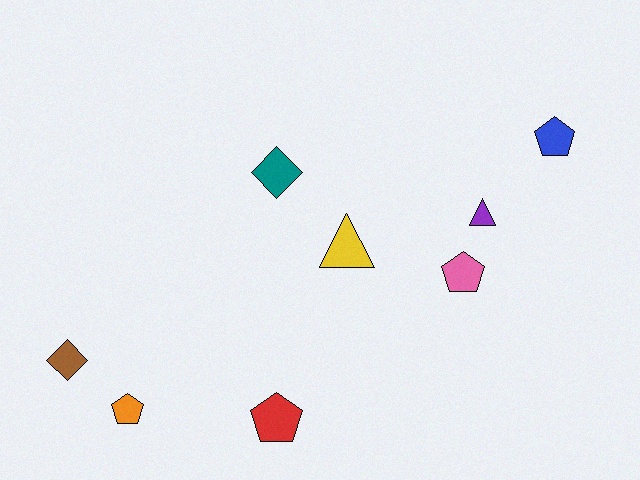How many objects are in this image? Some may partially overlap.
There are 8 objects.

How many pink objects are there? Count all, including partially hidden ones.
There is 1 pink object.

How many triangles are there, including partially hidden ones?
There are 2 triangles.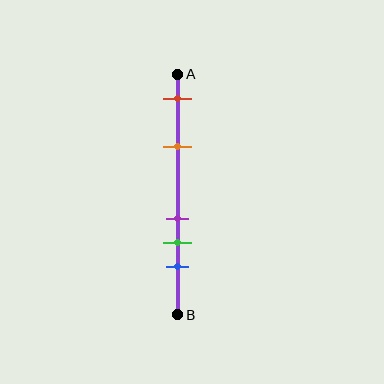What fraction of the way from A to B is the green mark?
The green mark is approximately 70% (0.7) of the way from A to B.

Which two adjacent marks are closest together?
The purple and green marks are the closest adjacent pair.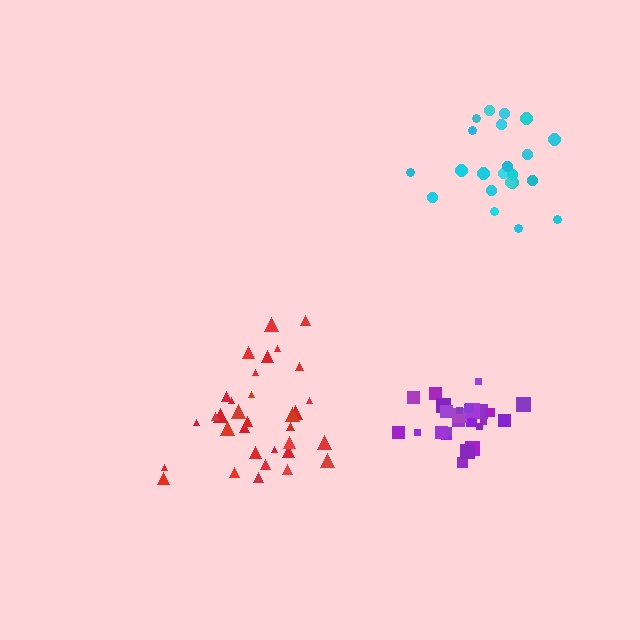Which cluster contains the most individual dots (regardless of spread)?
Red (33).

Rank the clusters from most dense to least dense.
purple, red, cyan.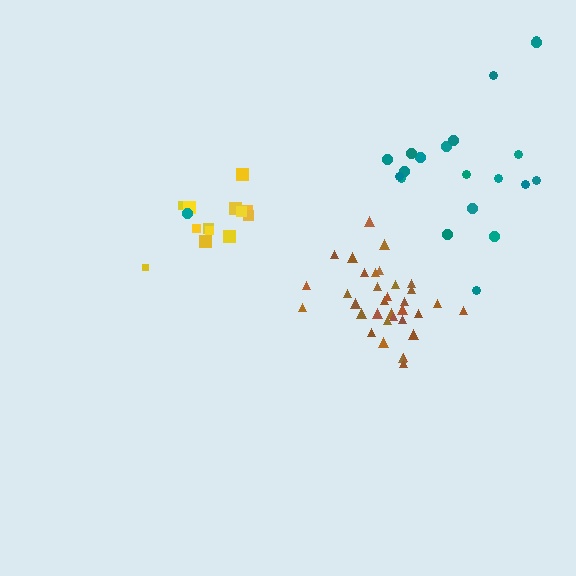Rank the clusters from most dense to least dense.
brown, yellow, teal.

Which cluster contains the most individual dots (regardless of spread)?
Brown (34).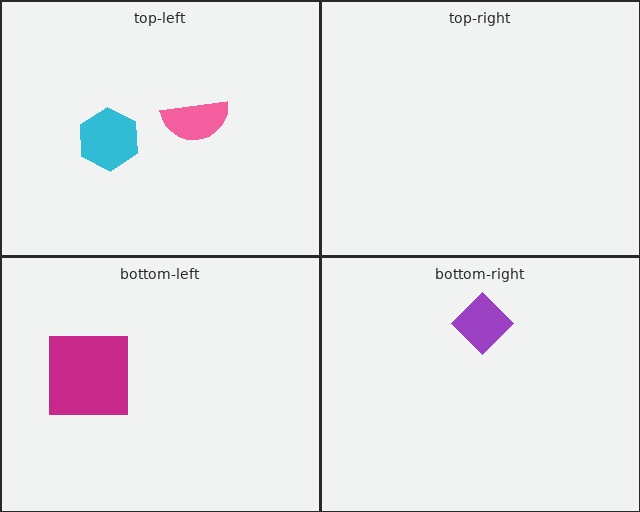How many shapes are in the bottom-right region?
1.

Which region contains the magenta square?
The bottom-left region.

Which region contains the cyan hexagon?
The top-left region.